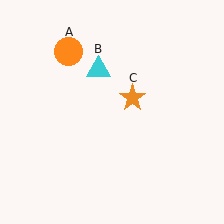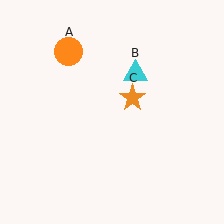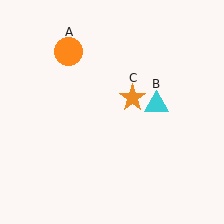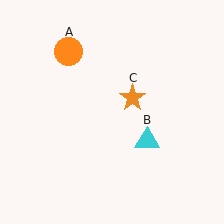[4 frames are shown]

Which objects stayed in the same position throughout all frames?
Orange circle (object A) and orange star (object C) remained stationary.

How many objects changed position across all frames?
1 object changed position: cyan triangle (object B).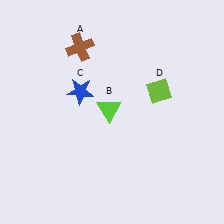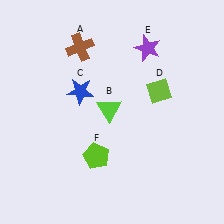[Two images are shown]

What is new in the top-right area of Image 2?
A purple star (E) was added in the top-right area of Image 2.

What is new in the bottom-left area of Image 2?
A lime pentagon (F) was added in the bottom-left area of Image 2.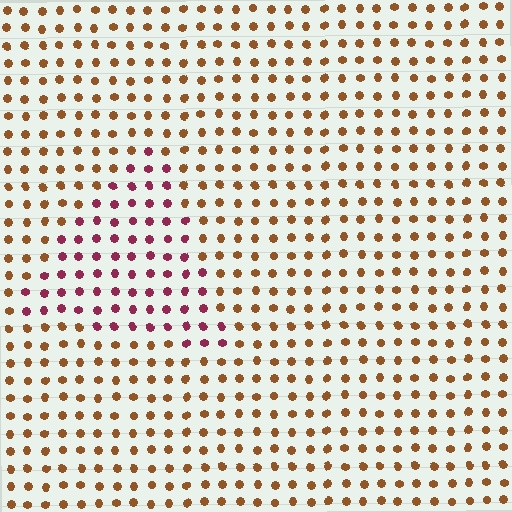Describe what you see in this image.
The image is filled with small brown elements in a uniform arrangement. A triangle-shaped region is visible where the elements are tinted to a slightly different hue, forming a subtle color boundary.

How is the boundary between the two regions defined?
The boundary is defined purely by a slight shift in hue (about 51 degrees). Spacing, size, and orientation are identical on both sides.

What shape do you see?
I see a triangle.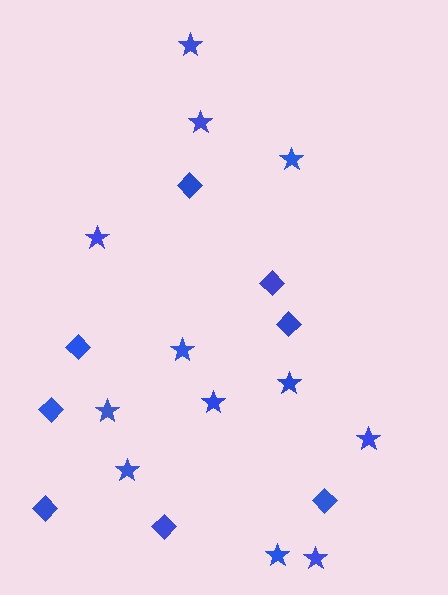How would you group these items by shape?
There are 2 groups: one group of diamonds (8) and one group of stars (12).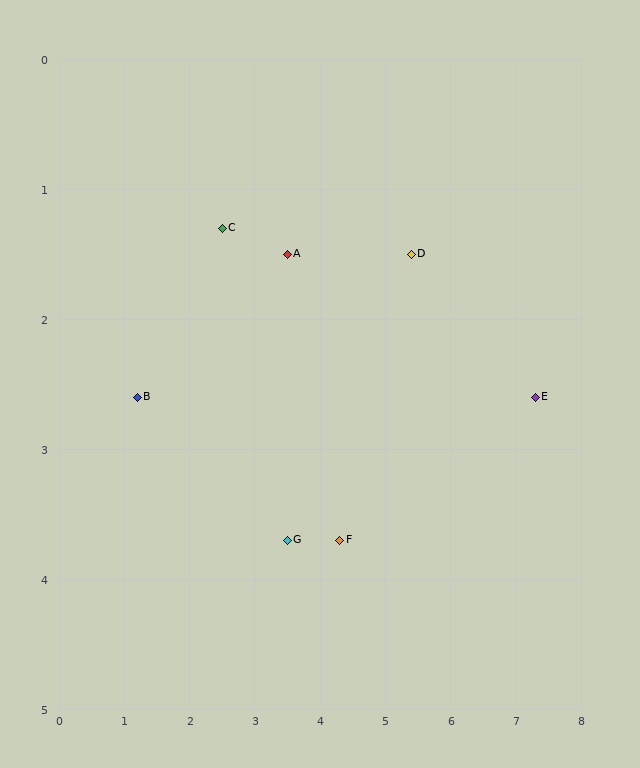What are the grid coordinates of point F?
Point F is at approximately (4.3, 3.7).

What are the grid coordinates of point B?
Point B is at approximately (1.2, 2.6).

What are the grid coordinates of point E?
Point E is at approximately (7.3, 2.6).